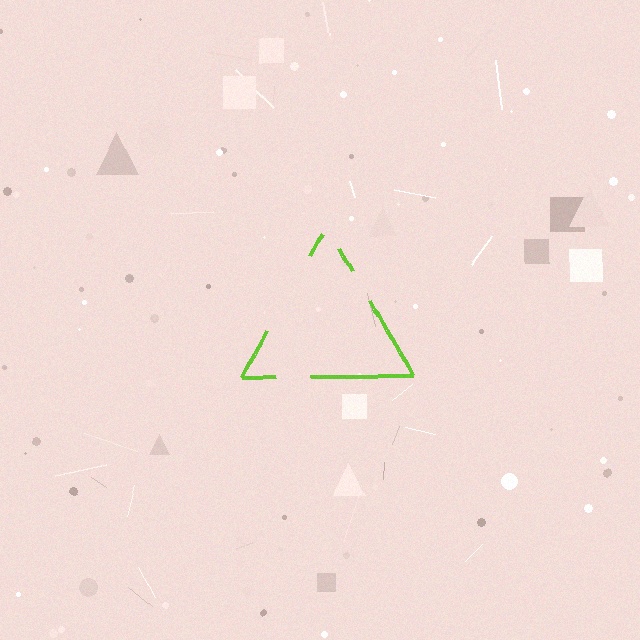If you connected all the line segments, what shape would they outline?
They would outline a triangle.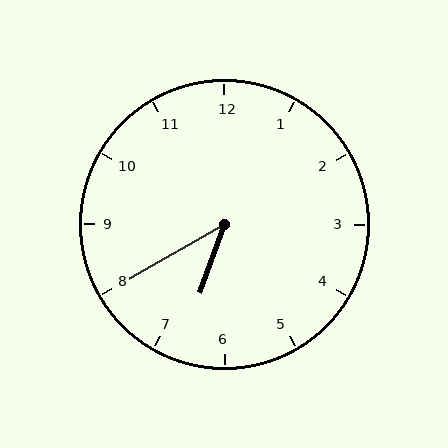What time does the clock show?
6:40.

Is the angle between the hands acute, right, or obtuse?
It is acute.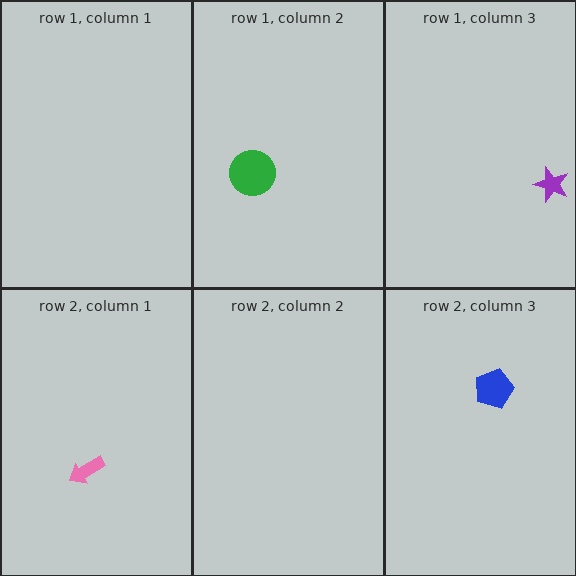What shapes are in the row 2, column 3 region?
The blue pentagon.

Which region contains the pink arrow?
The row 2, column 1 region.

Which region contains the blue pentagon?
The row 2, column 3 region.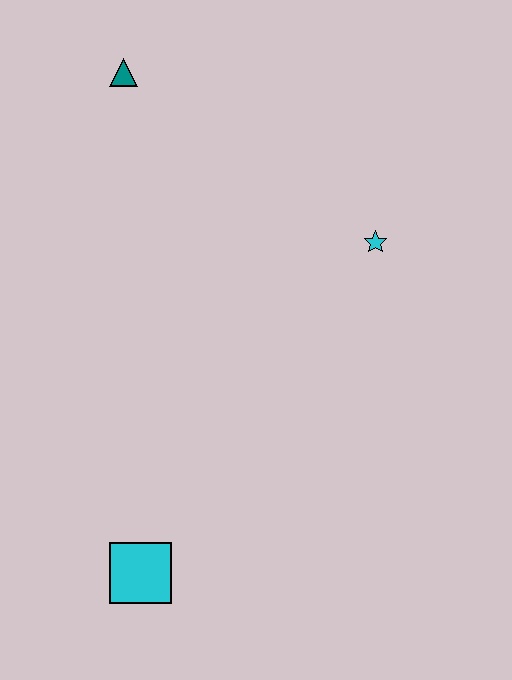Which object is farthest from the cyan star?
The cyan square is farthest from the cyan star.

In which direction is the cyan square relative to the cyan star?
The cyan square is below the cyan star.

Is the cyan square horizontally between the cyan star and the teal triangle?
Yes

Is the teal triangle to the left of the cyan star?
Yes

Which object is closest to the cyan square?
The cyan star is closest to the cyan square.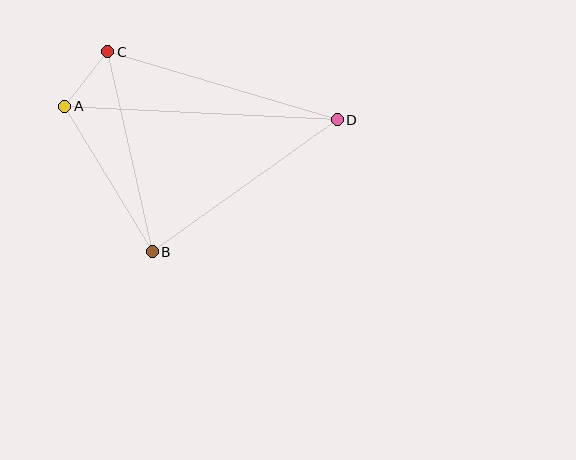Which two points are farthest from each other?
Points A and D are farthest from each other.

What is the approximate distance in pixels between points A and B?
The distance between A and B is approximately 170 pixels.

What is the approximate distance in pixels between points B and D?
The distance between B and D is approximately 227 pixels.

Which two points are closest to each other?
Points A and C are closest to each other.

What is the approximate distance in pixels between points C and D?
The distance between C and D is approximately 239 pixels.